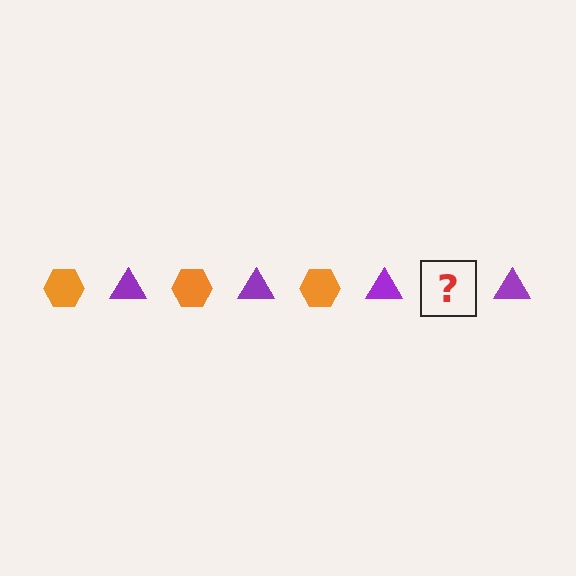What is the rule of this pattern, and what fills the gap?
The rule is that the pattern alternates between orange hexagon and purple triangle. The gap should be filled with an orange hexagon.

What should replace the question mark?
The question mark should be replaced with an orange hexagon.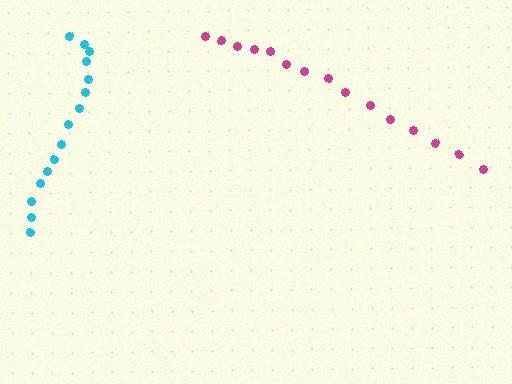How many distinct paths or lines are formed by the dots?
There are 2 distinct paths.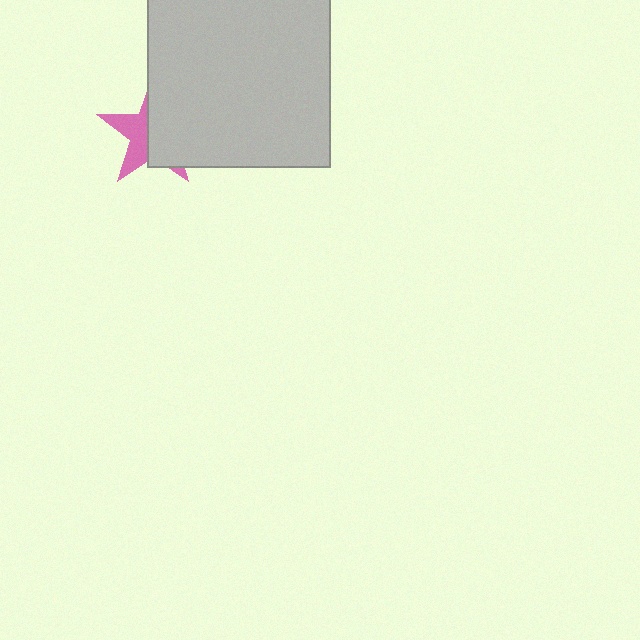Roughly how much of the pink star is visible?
A small part of it is visible (roughly 42%).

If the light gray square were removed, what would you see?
You would see the complete pink star.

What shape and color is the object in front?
The object in front is a light gray square.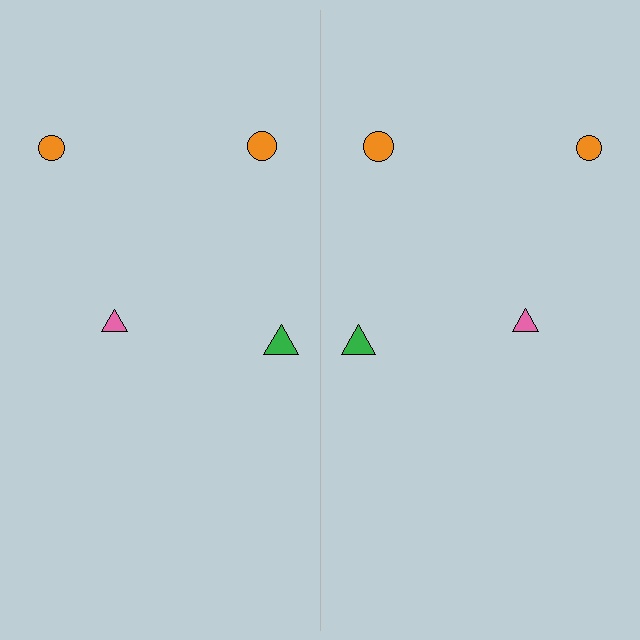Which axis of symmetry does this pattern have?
The pattern has a vertical axis of symmetry running through the center of the image.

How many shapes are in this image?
There are 8 shapes in this image.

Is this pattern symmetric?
Yes, this pattern has bilateral (reflection) symmetry.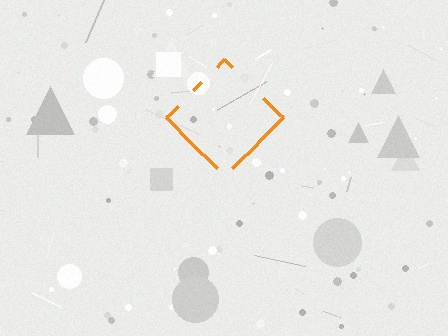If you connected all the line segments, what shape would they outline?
They would outline a diamond.